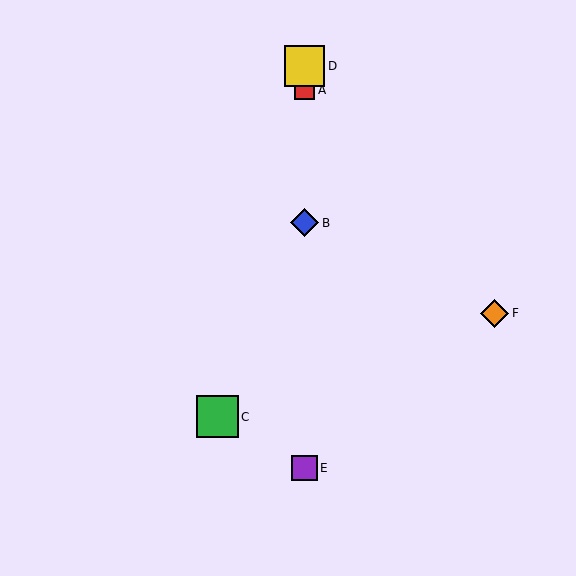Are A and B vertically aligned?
Yes, both are at x≈304.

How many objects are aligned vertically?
4 objects (A, B, D, E) are aligned vertically.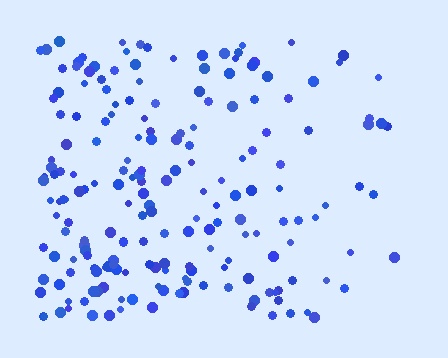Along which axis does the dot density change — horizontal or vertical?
Horizontal.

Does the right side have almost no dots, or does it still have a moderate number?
Still a moderate number, just noticeably fewer than the left.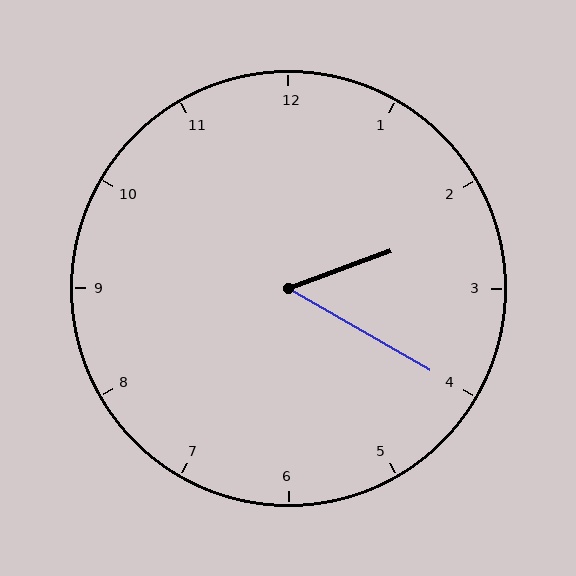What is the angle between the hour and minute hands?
Approximately 50 degrees.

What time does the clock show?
2:20.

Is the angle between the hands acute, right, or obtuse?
It is acute.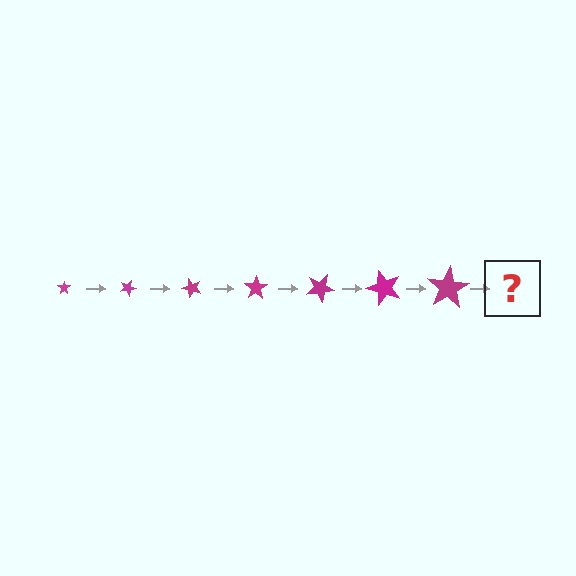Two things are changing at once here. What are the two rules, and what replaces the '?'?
The two rules are that the star grows larger each step and it rotates 25 degrees each step. The '?' should be a star, larger than the previous one and rotated 175 degrees from the start.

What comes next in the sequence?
The next element should be a star, larger than the previous one and rotated 175 degrees from the start.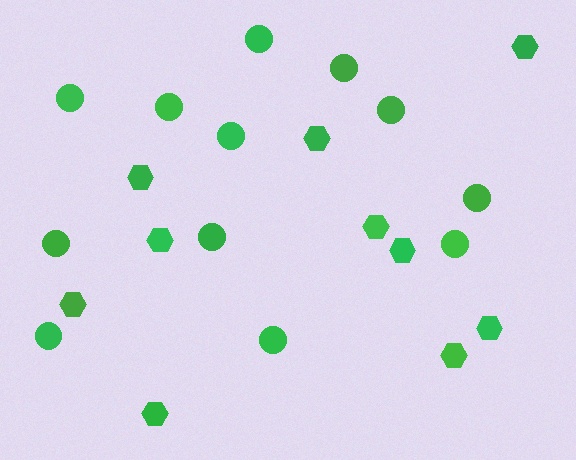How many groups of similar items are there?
There are 2 groups: one group of hexagons (10) and one group of circles (12).